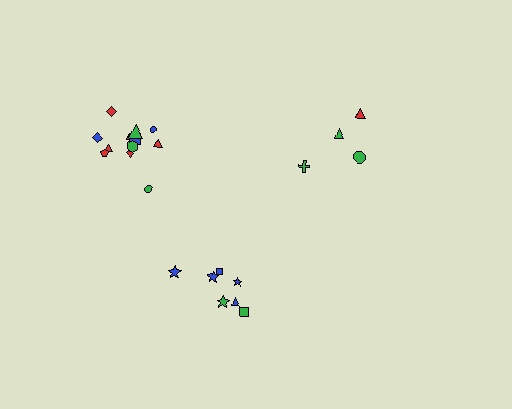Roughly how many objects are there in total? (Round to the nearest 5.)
Roughly 25 objects in total.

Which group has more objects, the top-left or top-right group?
The top-left group.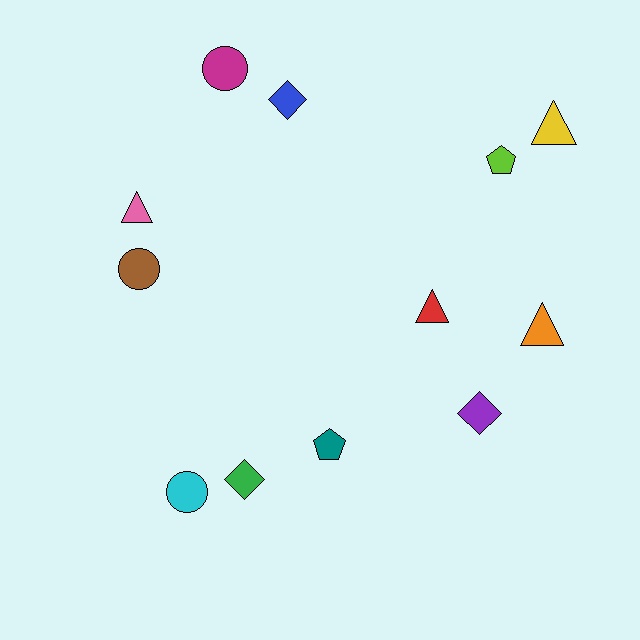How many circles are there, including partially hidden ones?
There are 3 circles.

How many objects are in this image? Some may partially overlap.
There are 12 objects.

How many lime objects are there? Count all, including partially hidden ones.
There is 1 lime object.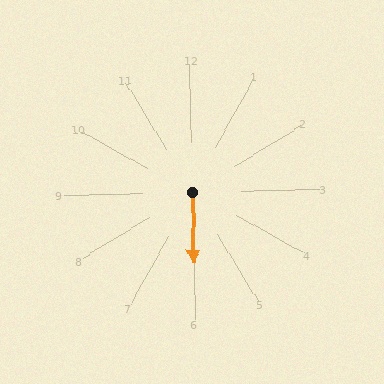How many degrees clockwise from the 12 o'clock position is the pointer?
Approximately 180 degrees.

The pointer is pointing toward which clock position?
Roughly 6 o'clock.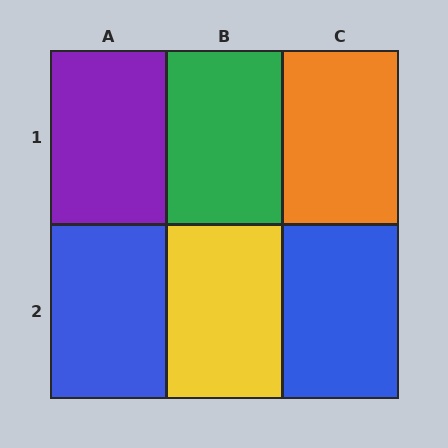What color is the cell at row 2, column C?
Blue.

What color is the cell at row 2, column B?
Yellow.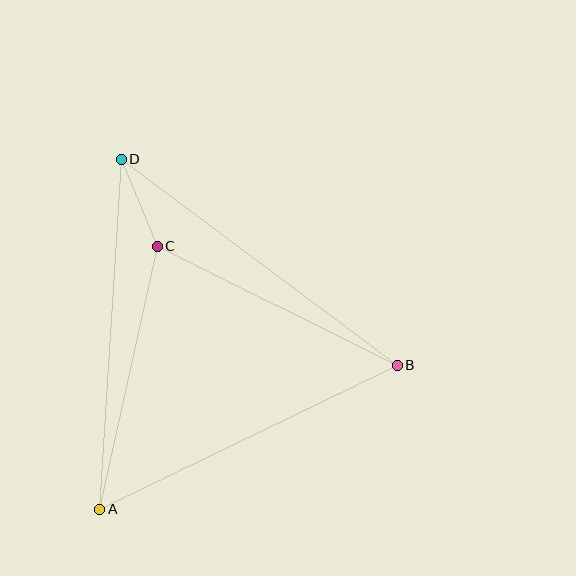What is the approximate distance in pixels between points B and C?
The distance between B and C is approximately 268 pixels.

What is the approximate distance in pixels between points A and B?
The distance between A and B is approximately 330 pixels.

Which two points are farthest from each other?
Points A and D are farthest from each other.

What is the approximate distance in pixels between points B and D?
The distance between B and D is approximately 345 pixels.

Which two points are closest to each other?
Points C and D are closest to each other.